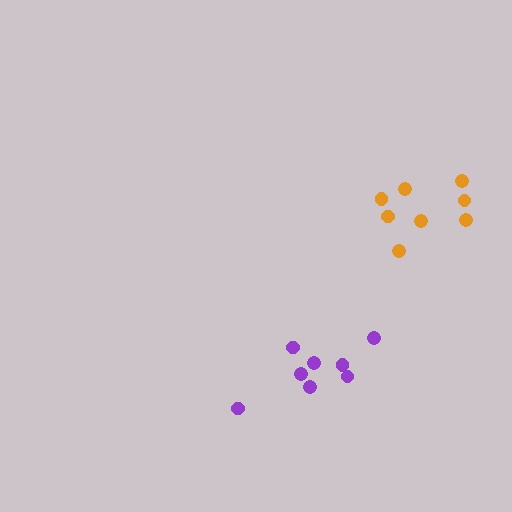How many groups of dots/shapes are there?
There are 2 groups.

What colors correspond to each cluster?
The clusters are colored: purple, orange.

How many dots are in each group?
Group 1: 8 dots, Group 2: 8 dots (16 total).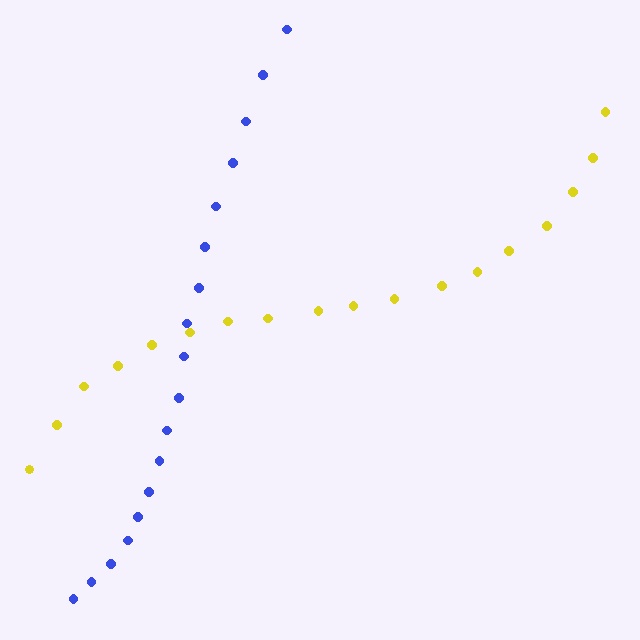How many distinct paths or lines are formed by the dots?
There are 2 distinct paths.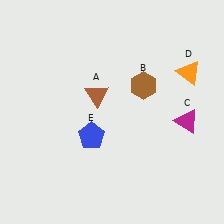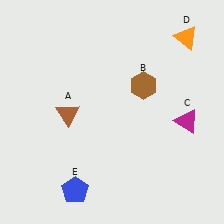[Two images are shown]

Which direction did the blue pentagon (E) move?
The blue pentagon (E) moved down.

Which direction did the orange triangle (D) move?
The orange triangle (D) moved up.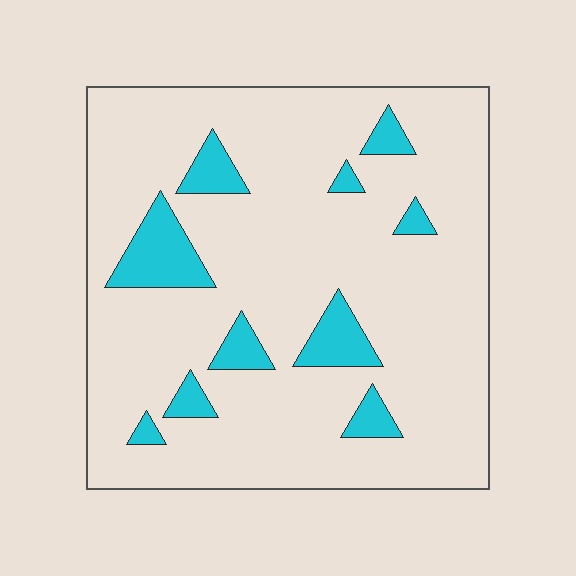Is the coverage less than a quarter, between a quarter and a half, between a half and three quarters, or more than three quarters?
Less than a quarter.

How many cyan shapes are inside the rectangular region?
10.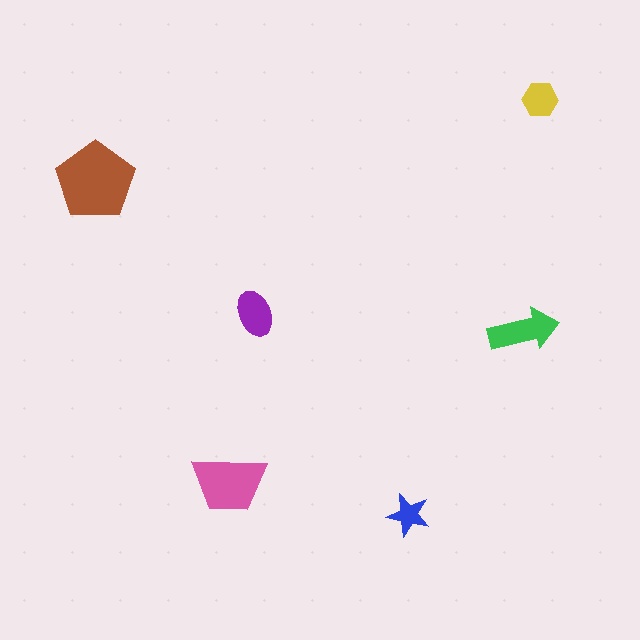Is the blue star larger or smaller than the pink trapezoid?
Smaller.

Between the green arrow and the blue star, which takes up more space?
The green arrow.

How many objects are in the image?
There are 6 objects in the image.